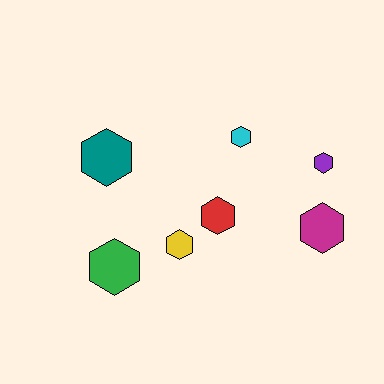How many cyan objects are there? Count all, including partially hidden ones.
There is 1 cyan object.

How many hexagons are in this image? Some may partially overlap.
There are 7 hexagons.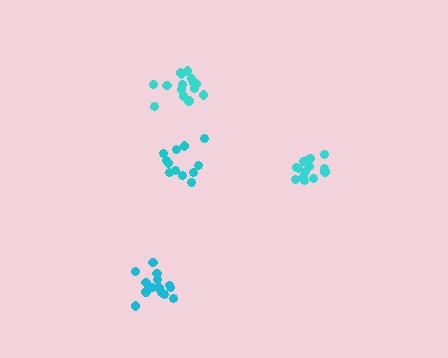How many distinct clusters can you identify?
There are 4 distinct clusters.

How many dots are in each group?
Group 1: 14 dots, Group 2: 14 dots, Group 3: 15 dots, Group 4: 12 dots (55 total).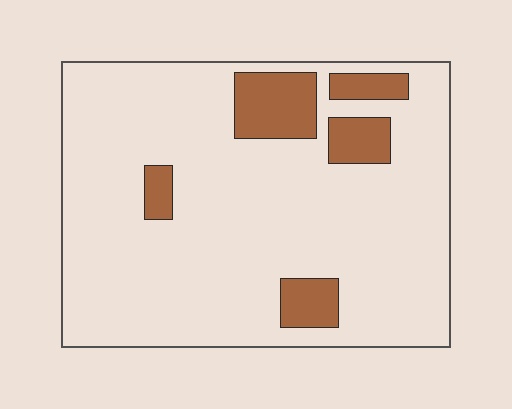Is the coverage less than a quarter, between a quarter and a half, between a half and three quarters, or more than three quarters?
Less than a quarter.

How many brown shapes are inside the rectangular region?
5.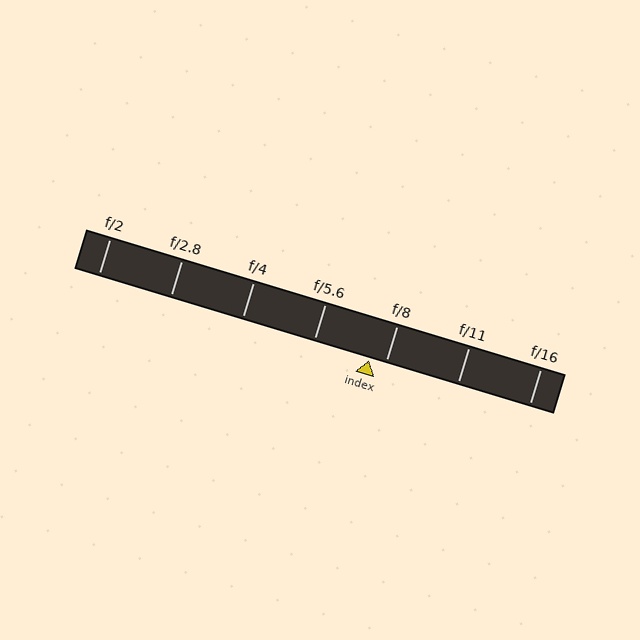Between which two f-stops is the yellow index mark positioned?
The index mark is between f/5.6 and f/8.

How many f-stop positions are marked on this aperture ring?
There are 7 f-stop positions marked.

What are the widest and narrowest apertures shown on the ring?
The widest aperture shown is f/2 and the narrowest is f/16.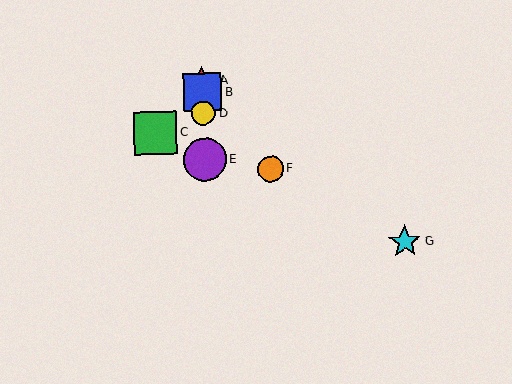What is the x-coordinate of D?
Object D is at x≈203.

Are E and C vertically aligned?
No, E is at x≈205 and C is at x≈155.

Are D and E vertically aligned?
Yes, both are at x≈203.